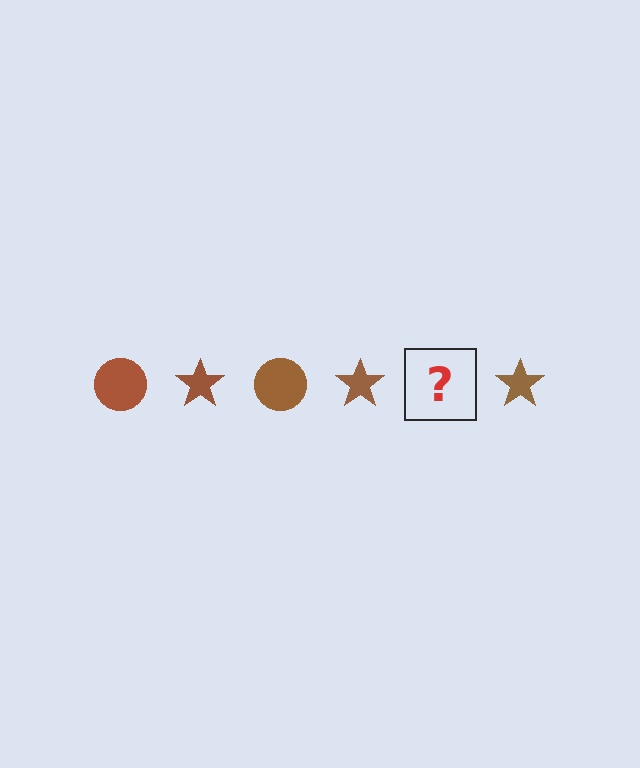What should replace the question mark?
The question mark should be replaced with a brown circle.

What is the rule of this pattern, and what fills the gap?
The rule is that the pattern cycles through circle, star shapes in brown. The gap should be filled with a brown circle.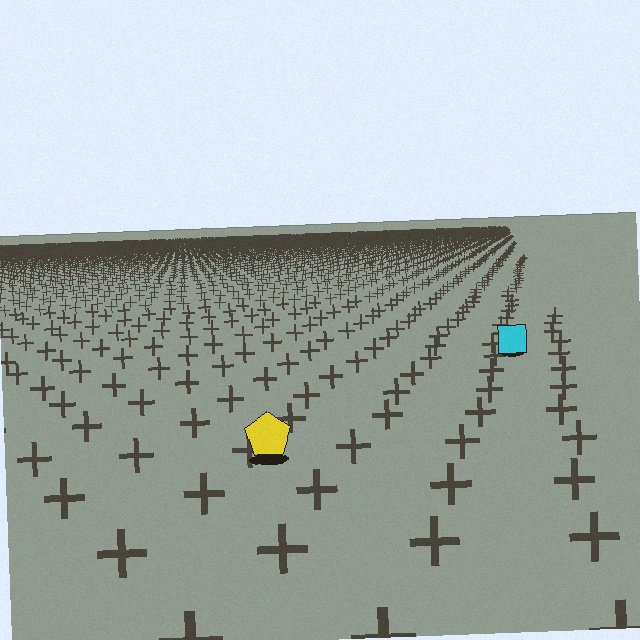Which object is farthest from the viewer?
The cyan square is farthest from the viewer. It appears smaller and the ground texture around it is denser.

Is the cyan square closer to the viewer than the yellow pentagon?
No. The yellow pentagon is closer — you can tell from the texture gradient: the ground texture is coarser near it.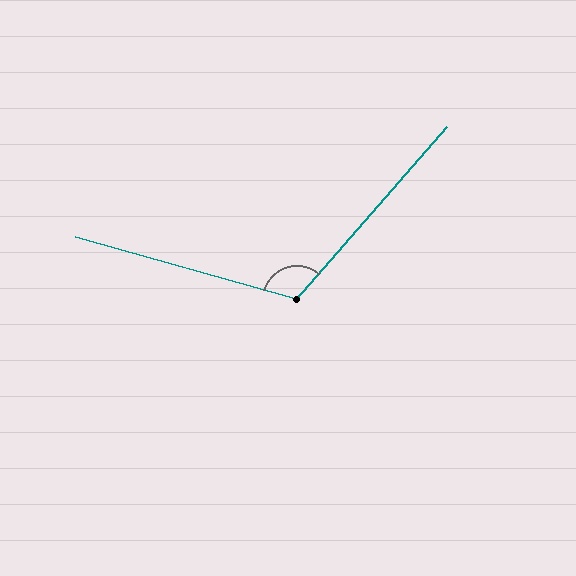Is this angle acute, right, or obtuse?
It is obtuse.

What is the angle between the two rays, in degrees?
Approximately 115 degrees.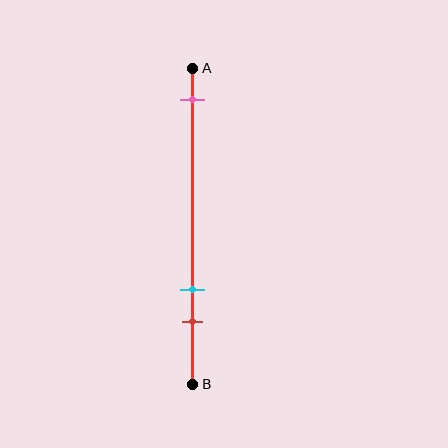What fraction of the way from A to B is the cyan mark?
The cyan mark is approximately 70% (0.7) of the way from A to B.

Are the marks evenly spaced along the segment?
No, the marks are not evenly spaced.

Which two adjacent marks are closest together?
The cyan and red marks are the closest adjacent pair.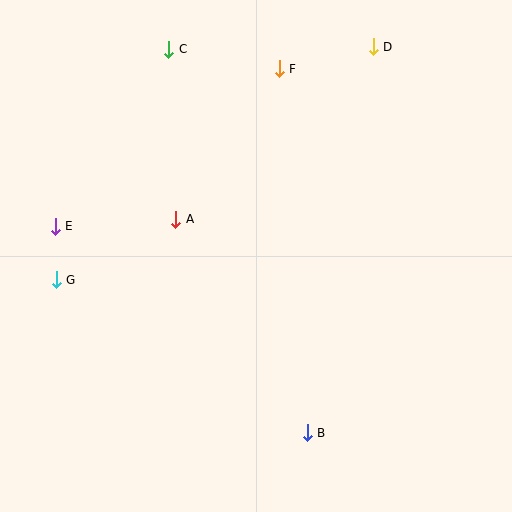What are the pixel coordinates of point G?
Point G is at (56, 280).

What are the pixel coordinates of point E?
Point E is at (55, 226).